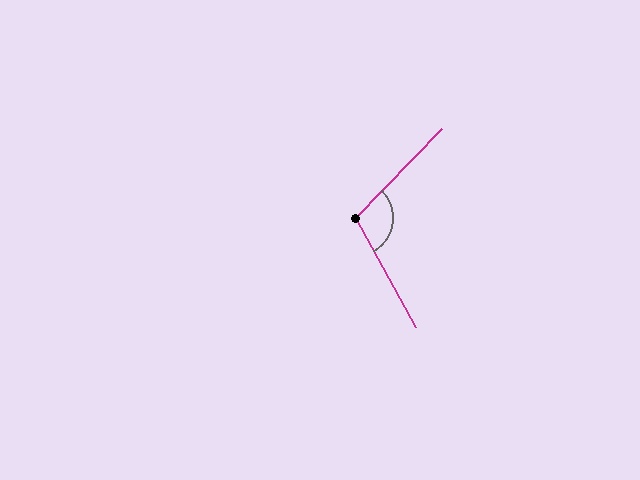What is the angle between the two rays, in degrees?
Approximately 107 degrees.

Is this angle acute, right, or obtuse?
It is obtuse.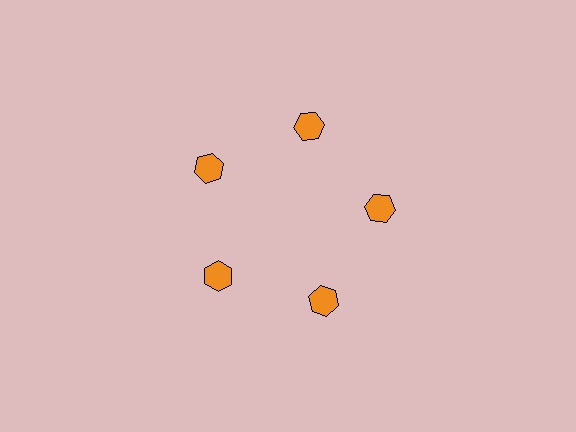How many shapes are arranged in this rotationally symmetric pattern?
There are 5 shapes, arranged in 5 groups of 1.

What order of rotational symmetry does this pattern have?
This pattern has 5-fold rotational symmetry.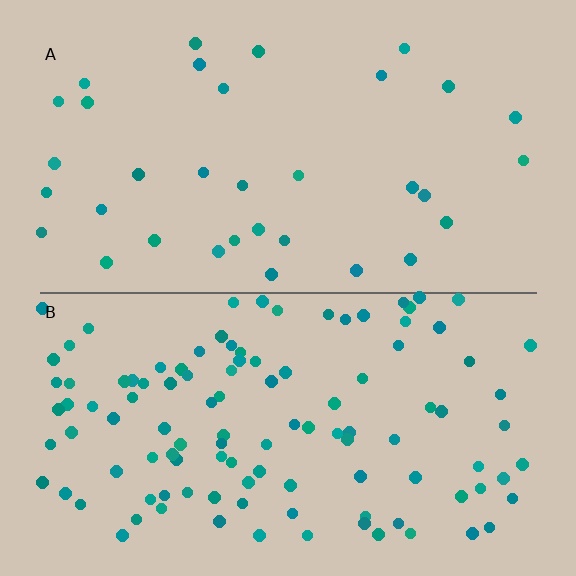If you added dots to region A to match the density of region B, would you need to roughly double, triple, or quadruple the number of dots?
Approximately triple.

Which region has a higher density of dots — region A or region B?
B (the bottom).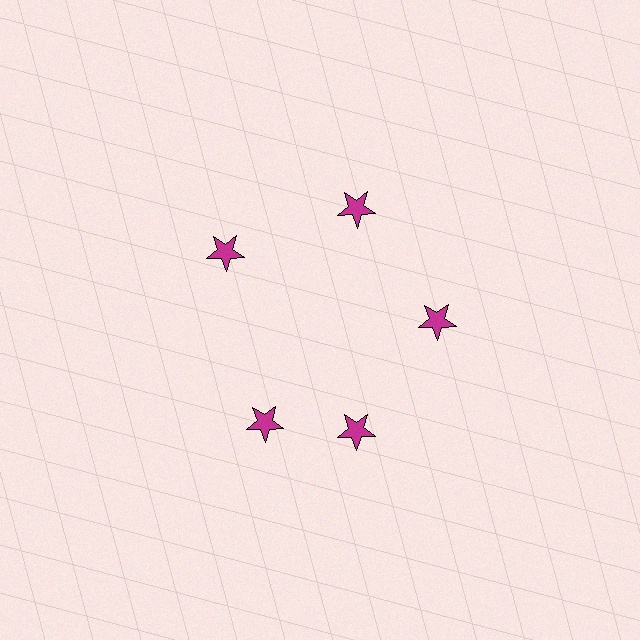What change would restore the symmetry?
The symmetry would be restored by rotating it back into even spacing with its neighbors so that all 5 stars sit at equal angles and equal distance from the center.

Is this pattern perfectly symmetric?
No. The 5 magenta stars are arranged in a ring, but one element near the 8 o'clock position is rotated out of alignment along the ring, breaking the 5-fold rotational symmetry.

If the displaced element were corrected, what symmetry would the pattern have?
It would have 5-fold rotational symmetry — the pattern would map onto itself every 72 degrees.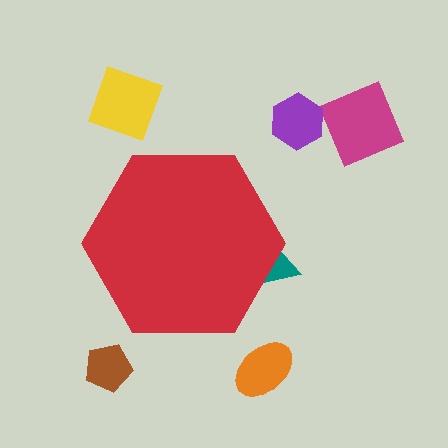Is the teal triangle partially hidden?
Yes, the teal triangle is partially hidden behind the red hexagon.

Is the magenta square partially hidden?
No, the magenta square is fully visible.